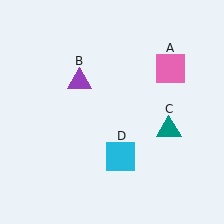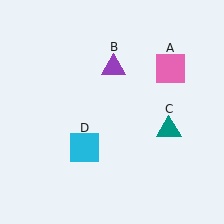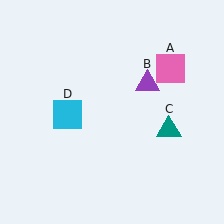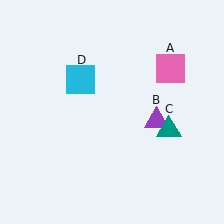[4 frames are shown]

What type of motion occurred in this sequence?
The purple triangle (object B), cyan square (object D) rotated clockwise around the center of the scene.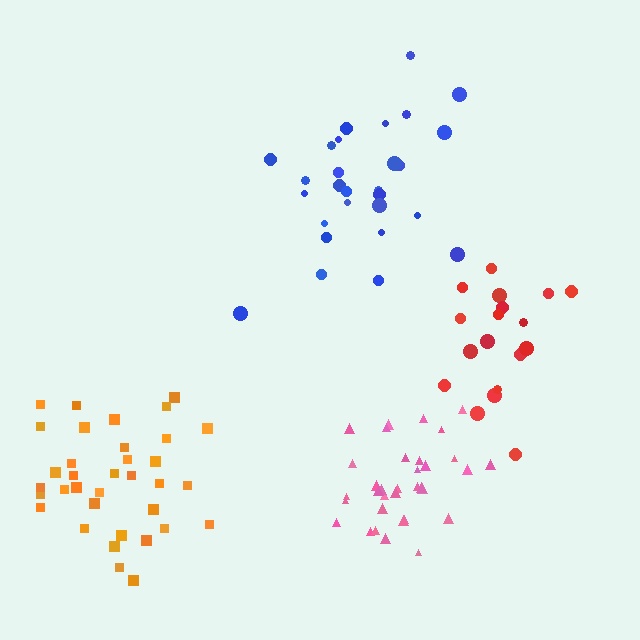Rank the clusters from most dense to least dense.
pink, orange, blue, red.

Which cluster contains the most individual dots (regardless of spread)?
Orange (35).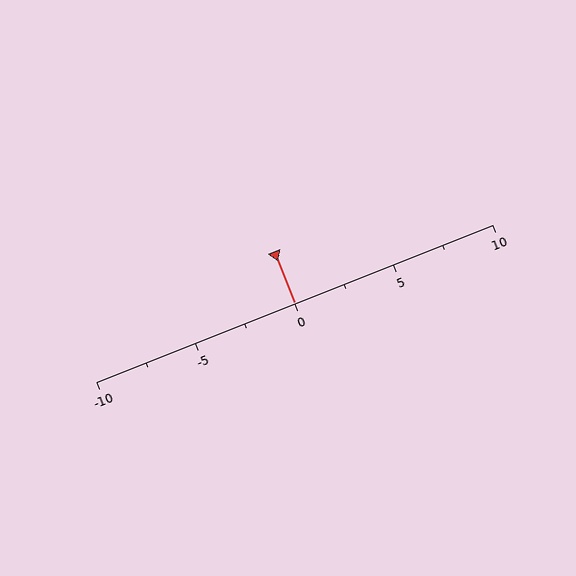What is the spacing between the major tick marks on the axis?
The major ticks are spaced 5 apart.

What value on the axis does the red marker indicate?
The marker indicates approximately 0.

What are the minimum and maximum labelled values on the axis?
The axis runs from -10 to 10.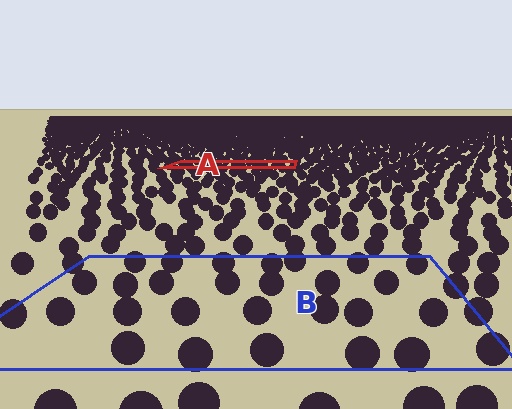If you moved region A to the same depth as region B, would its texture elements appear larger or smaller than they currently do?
They would appear larger. At a closer depth, the same texture elements are projected at a bigger on-screen size.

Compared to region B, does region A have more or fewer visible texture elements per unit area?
Region A has more texture elements per unit area — they are packed more densely because it is farther away.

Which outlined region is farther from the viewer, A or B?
Region A is farther from the viewer — the texture elements inside it appear smaller and more densely packed.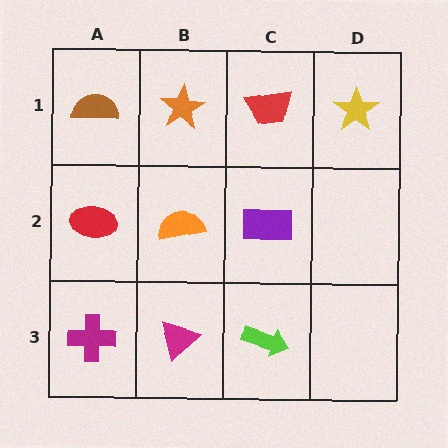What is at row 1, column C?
A red trapezoid.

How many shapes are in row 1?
4 shapes.